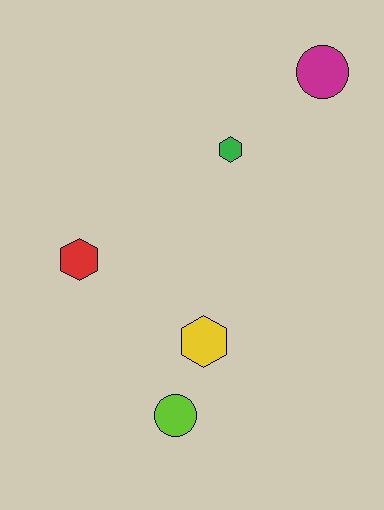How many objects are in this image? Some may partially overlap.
There are 5 objects.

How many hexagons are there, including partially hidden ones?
There are 3 hexagons.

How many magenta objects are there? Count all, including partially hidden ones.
There is 1 magenta object.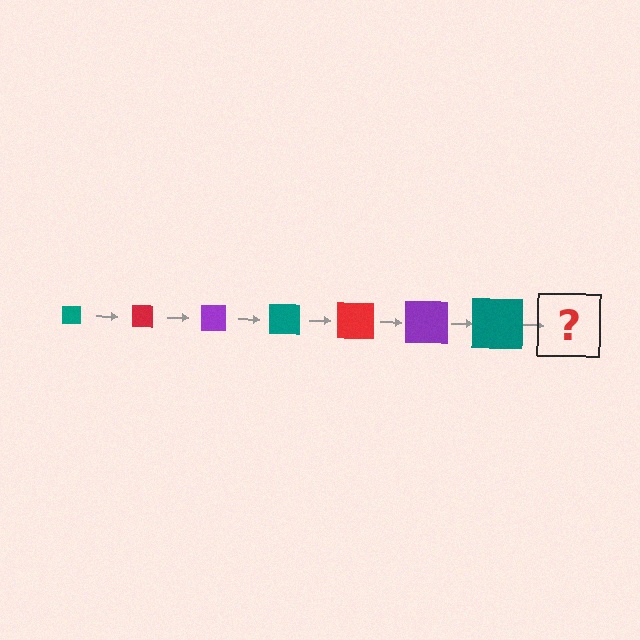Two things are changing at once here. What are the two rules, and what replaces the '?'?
The two rules are that the square grows larger each step and the color cycles through teal, red, and purple. The '?' should be a red square, larger than the previous one.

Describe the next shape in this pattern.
It should be a red square, larger than the previous one.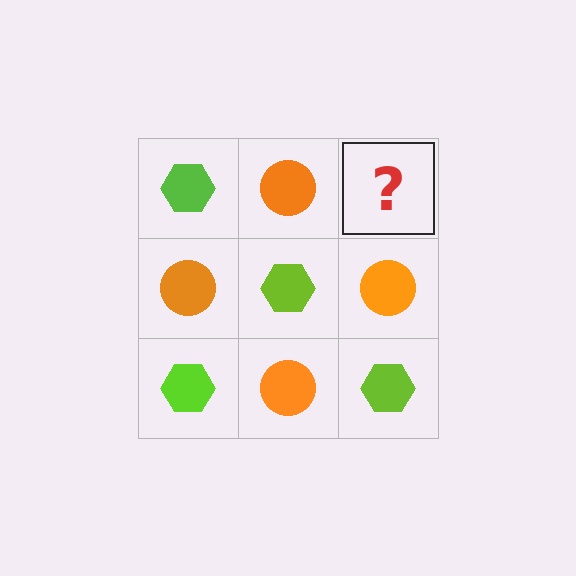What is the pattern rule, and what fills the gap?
The rule is that it alternates lime hexagon and orange circle in a checkerboard pattern. The gap should be filled with a lime hexagon.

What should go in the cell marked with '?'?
The missing cell should contain a lime hexagon.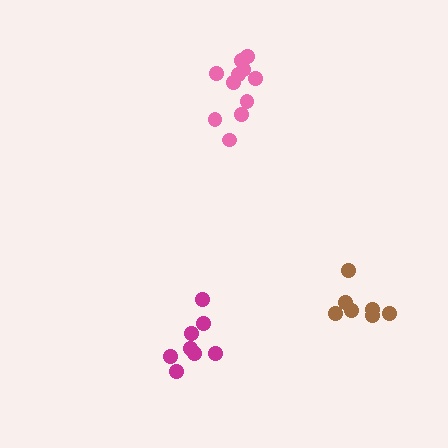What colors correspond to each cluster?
The clusters are colored: magenta, pink, brown.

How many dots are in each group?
Group 1: 8 dots, Group 2: 11 dots, Group 3: 7 dots (26 total).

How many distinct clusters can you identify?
There are 3 distinct clusters.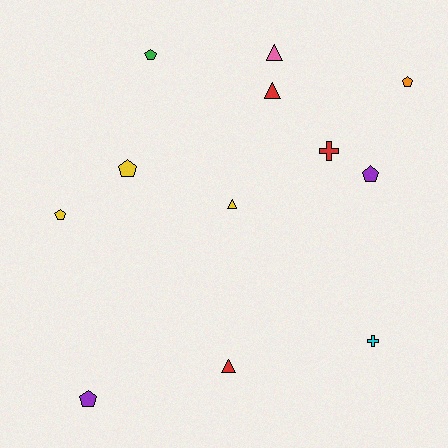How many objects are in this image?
There are 12 objects.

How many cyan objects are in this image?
There is 1 cyan object.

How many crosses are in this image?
There are 2 crosses.